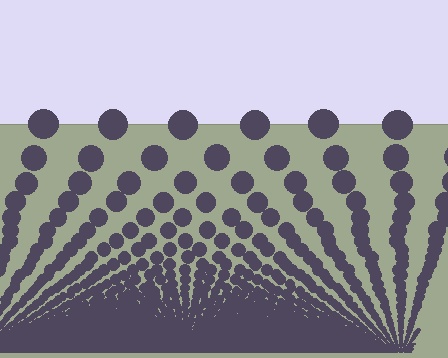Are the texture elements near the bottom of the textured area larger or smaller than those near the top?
Smaller. The gradient is inverted — elements near the bottom are smaller and denser.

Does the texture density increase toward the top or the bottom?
Density increases toward the bottom.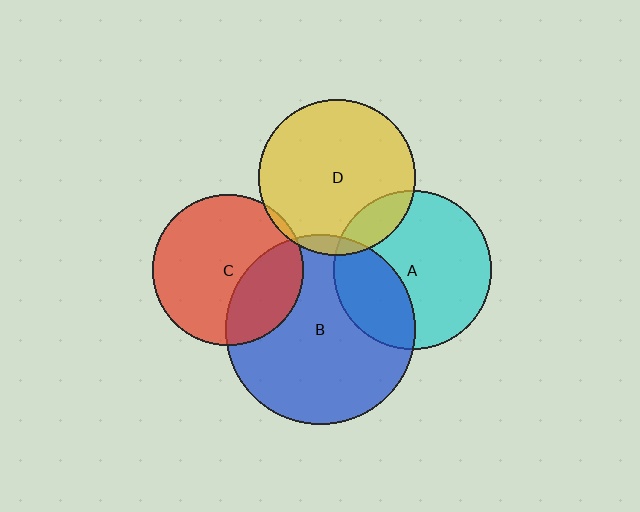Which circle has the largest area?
Circle B (blue).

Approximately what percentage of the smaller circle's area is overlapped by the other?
Approximately 5%.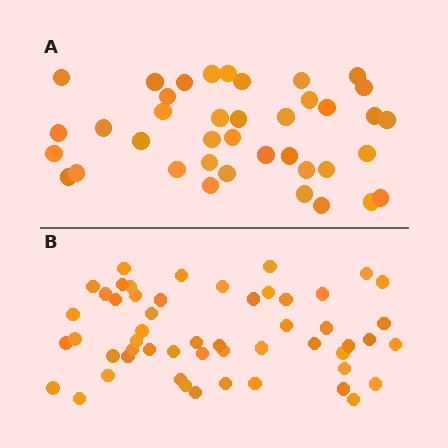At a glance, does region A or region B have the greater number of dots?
Region B (the bottom region) has more dots.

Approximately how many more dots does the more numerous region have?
Region B has approximately 15 more dots than region A.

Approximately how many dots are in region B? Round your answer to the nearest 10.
About 50 dots. (The exact count is 53, which rounds to 50.)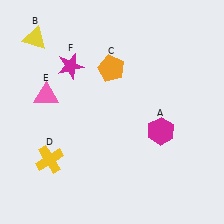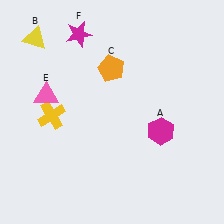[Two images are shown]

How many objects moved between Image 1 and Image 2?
2 objects moved between the two images.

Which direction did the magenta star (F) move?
The magenta star (F) moved up.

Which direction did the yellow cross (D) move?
The yellow cross (D) moved up.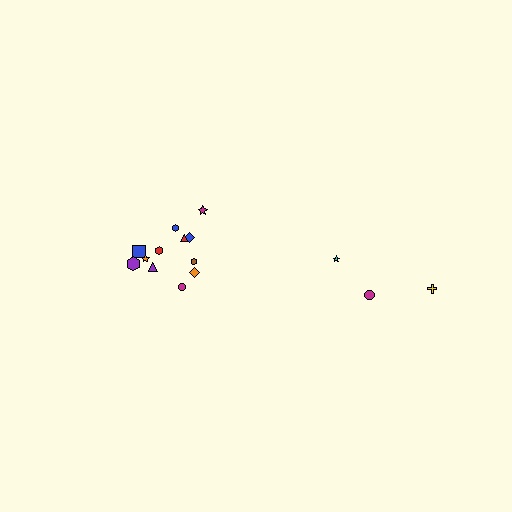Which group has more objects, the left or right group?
The left group.